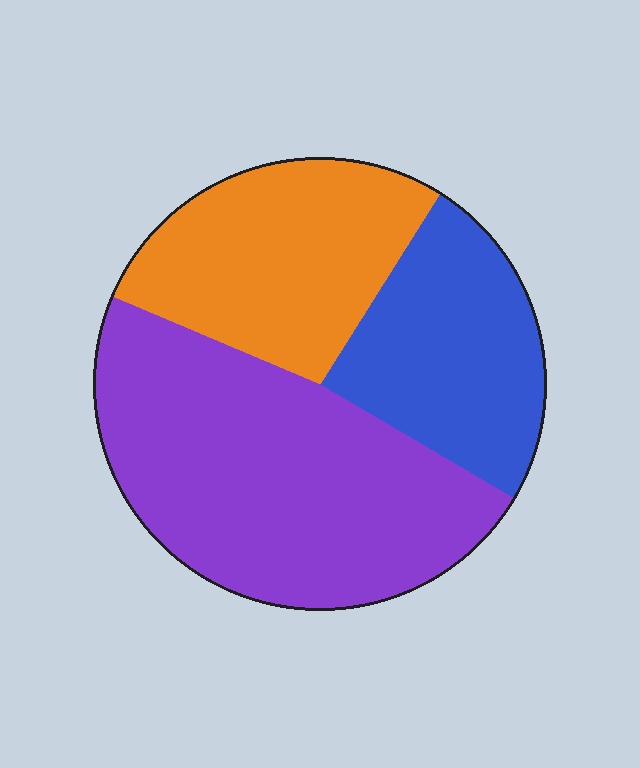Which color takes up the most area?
Purple, at roughly 50%.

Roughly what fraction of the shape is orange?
Orange covers about 30% of the shape.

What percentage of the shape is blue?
Blue covers about 25% of the shape.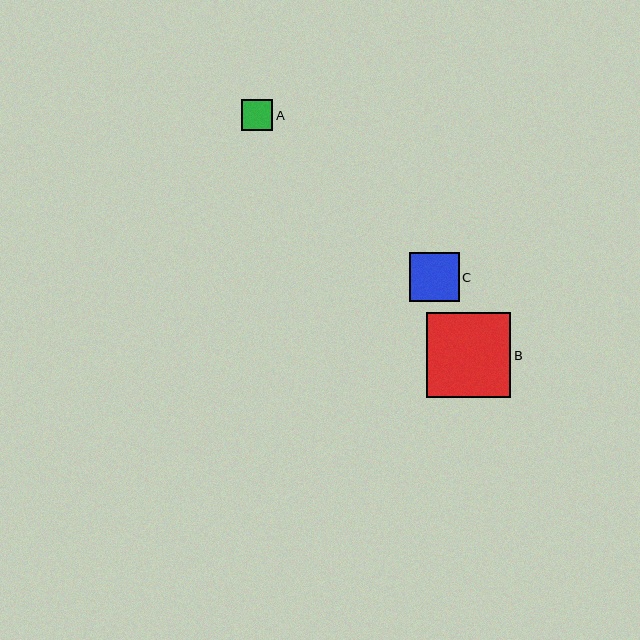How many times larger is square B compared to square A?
Square B is approximately 2.7 times the size of square A.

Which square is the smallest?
Square A is the smallest with a size of approximately 31 pixels.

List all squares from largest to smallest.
From largest to smallest: B, C, A.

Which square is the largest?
Square B is the largest with a size of approximately 85 pixels.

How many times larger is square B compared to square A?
Square B is approximately 2.7 times the size of square A.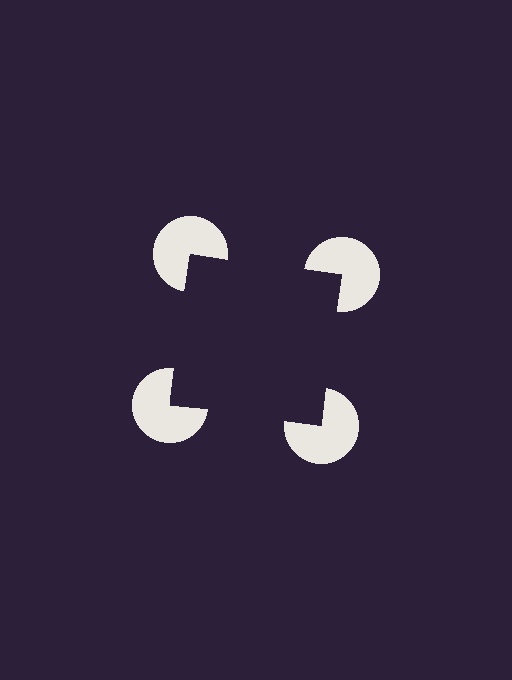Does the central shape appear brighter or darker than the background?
It typically appears slightly darker than the background, even though no actual brightness change is drawn.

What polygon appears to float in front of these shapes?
An illusory square — its edges are inferred from the aligned wedge cuts in the pac-man discs, not physically drawn.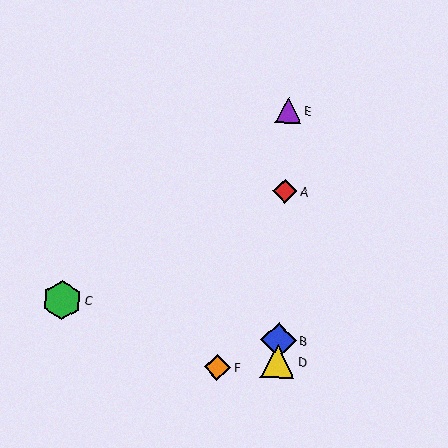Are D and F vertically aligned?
No, D is at x≈278 and F is at x≈217.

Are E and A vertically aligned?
Yes, both are at x≈289.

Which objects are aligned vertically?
Objects A, B, D, E are aligned vertically.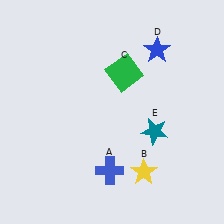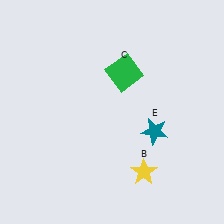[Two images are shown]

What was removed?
The blue cross (A), the blue star (D) were removed in Image 2.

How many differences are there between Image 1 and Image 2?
There are 2 differences between the two images.